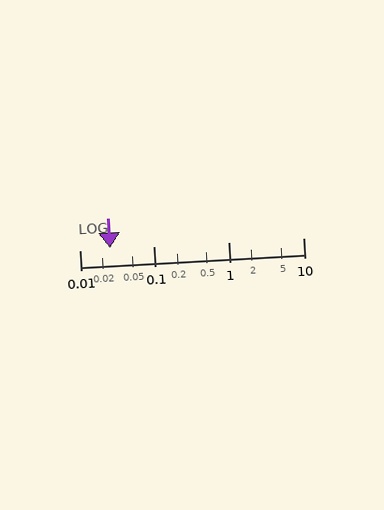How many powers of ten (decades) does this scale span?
The scale spans 3 decades, from 0.01 to 10.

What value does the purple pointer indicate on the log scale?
The pointer indicates approximately 0.026.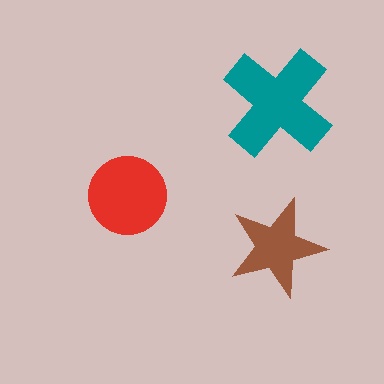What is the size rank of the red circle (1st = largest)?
2nd.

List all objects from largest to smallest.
The teal cross, the red circle, the brown star.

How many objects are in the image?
There are 3 objects in the image.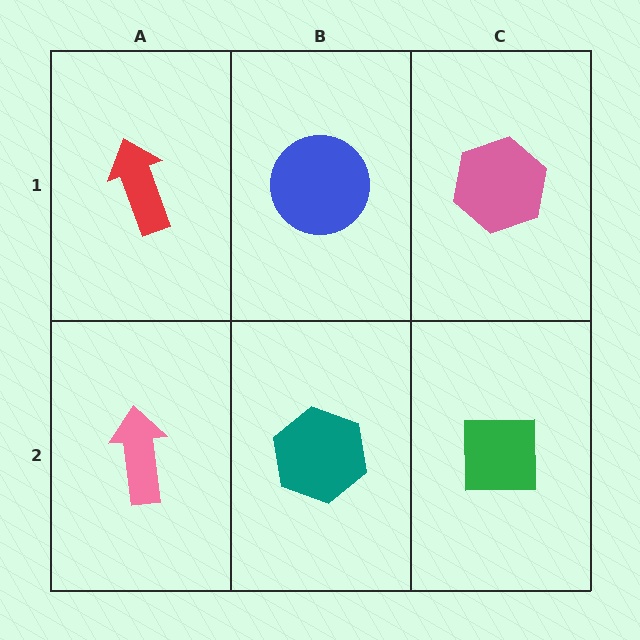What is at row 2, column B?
A teal hexagon.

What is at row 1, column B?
A blue circle.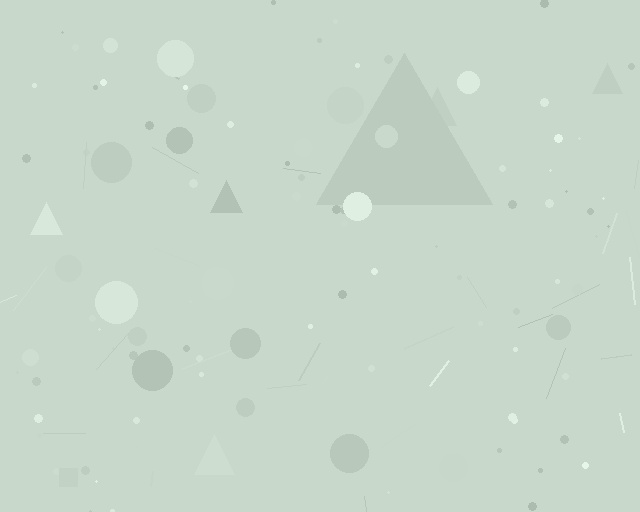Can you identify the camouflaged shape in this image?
The camouflaged shape is a triangle.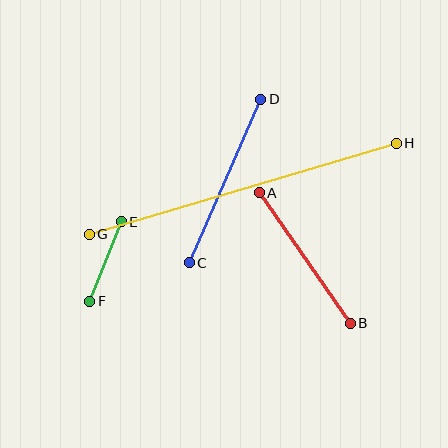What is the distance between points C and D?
The distance is approximately 178 pixels.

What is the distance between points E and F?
The distance is approximately 86 pixels.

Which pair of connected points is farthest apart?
Points G and H are farthest apart.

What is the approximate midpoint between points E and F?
The midpoint is at approximately (105, 262) pixels.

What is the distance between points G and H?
The distance is approximately 320 pixels.